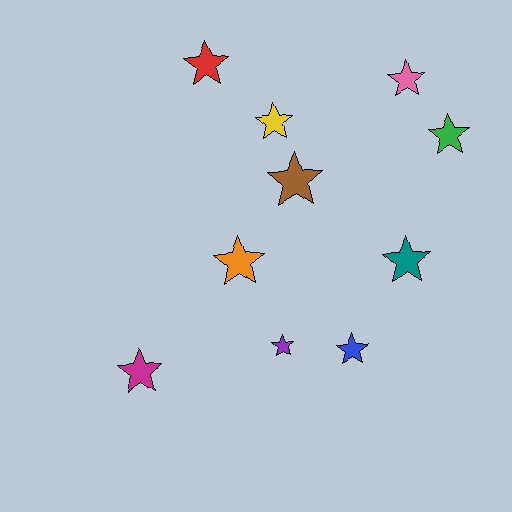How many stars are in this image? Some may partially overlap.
There are 10 stars.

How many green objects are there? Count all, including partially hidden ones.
There is 1 green object.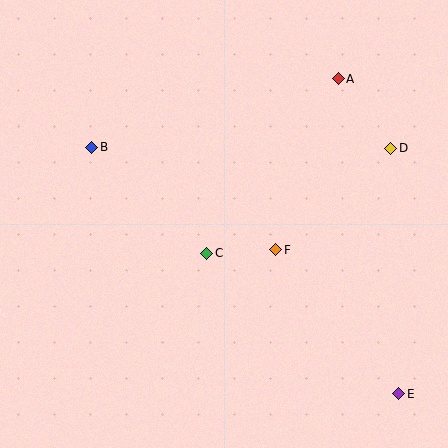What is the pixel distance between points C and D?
The distance between C and D is 212 pixels.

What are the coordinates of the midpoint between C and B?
The midpoint between C and B is at (149, 200).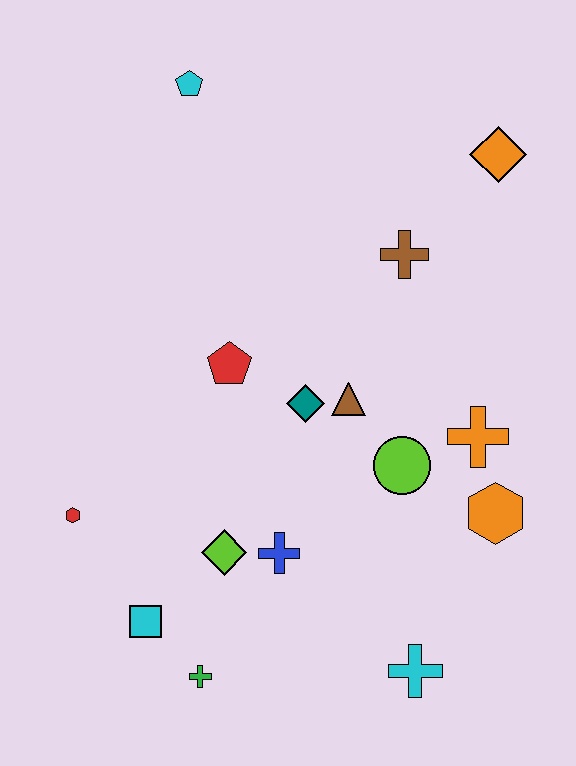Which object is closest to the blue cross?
The lime diamond is closest to the blue cross.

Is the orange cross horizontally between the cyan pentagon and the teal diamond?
No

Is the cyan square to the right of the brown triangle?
No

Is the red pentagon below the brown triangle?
No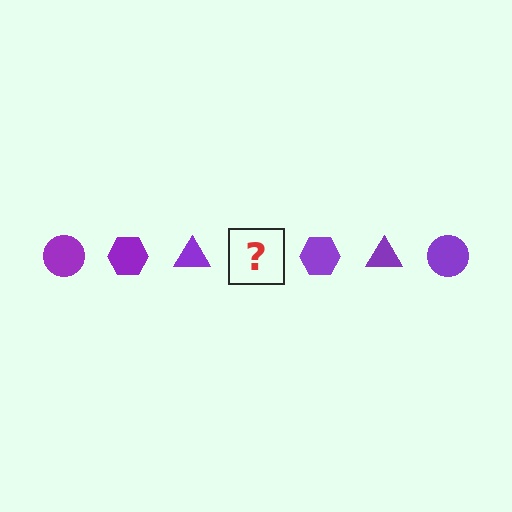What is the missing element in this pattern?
The missing element is a purple circle.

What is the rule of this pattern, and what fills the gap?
The rule is that the pattern cycles through circle, hexagon, triangle shapes in purple. The gap should be filled with a purple circle.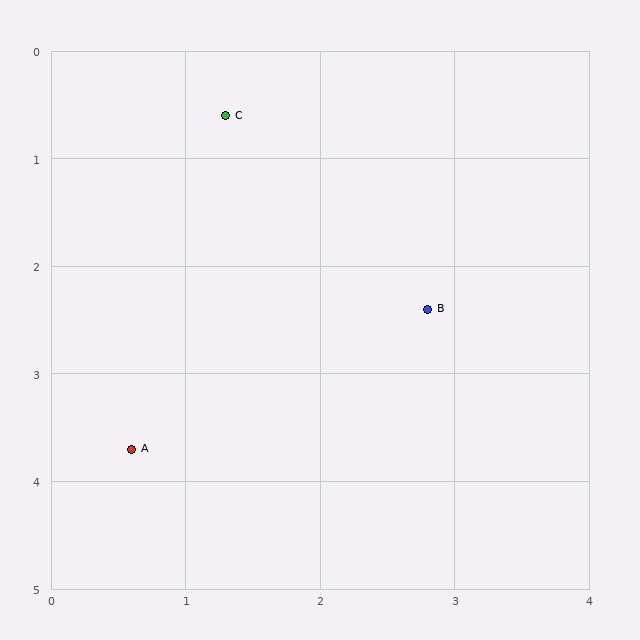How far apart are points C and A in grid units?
Points C and A are about 3.2 grid units apart.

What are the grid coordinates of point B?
Point B is at approximately (2.8, 2.4).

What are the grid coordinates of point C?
Point C is at approximately (1.3, 0.6).